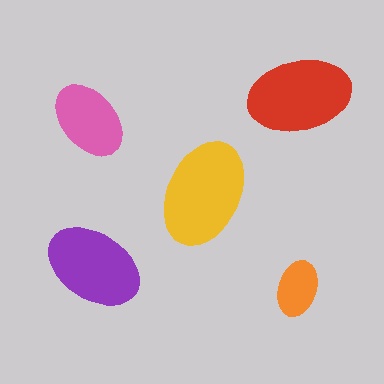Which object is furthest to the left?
The pink ellipse is leftmost.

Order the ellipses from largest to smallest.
the yellow one, the red one, the purple one, the pink one, the orange one.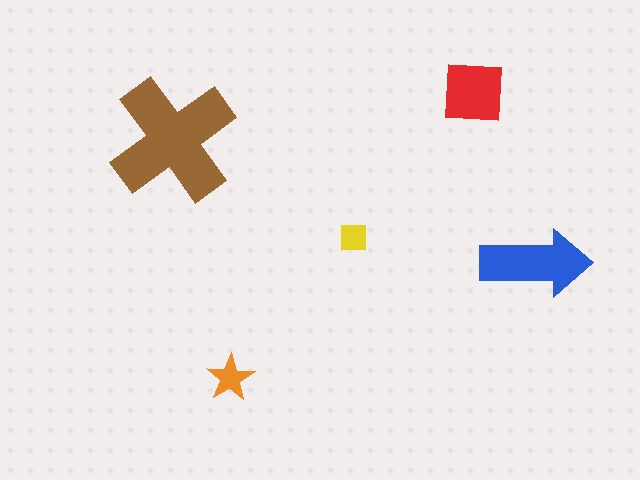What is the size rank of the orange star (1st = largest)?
4th.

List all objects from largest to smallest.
The brown cross, the blue arrow, the red square, the orange star, the yellow square.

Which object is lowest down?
The orange star is bottommost.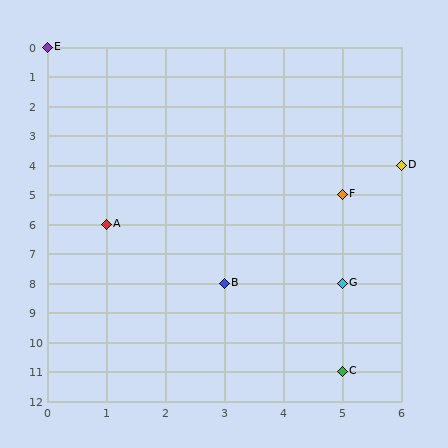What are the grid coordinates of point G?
Point G is at grid coordinates (5, 8).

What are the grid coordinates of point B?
Point B is at grid coordinates (3, 8).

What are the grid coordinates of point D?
Point D is at grid coordinates (6, 4).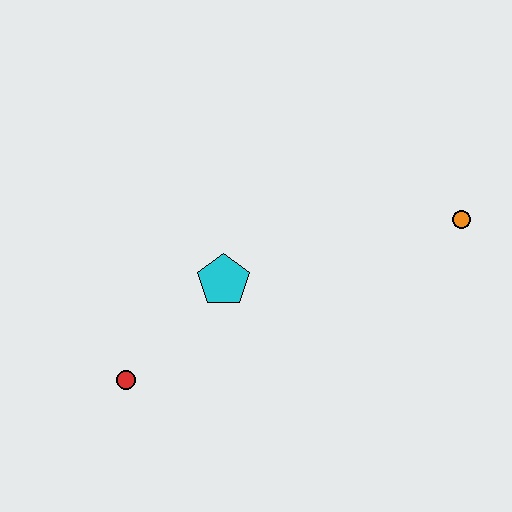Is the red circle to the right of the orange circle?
No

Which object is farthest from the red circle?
The orange circle is farthest from the red circle.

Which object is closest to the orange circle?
The cyan pentagon is closest to the orange circle.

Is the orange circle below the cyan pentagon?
No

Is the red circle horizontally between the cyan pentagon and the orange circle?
No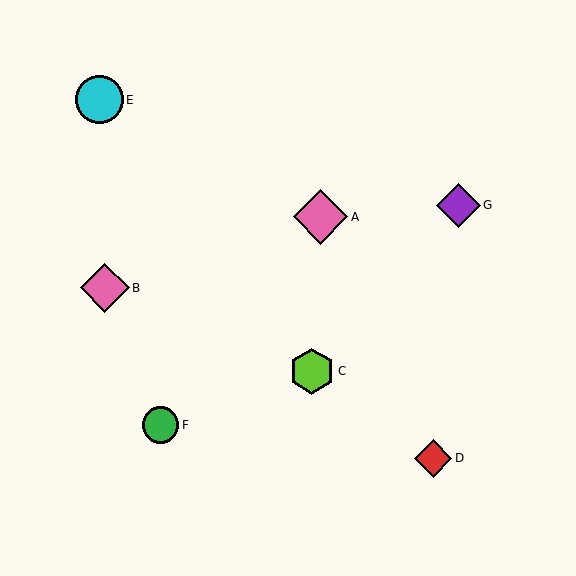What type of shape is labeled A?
Shape A is a pink diamond.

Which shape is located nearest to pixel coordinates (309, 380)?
The lime hexagon (labeled C) at (312, 371) is nearest to that location.